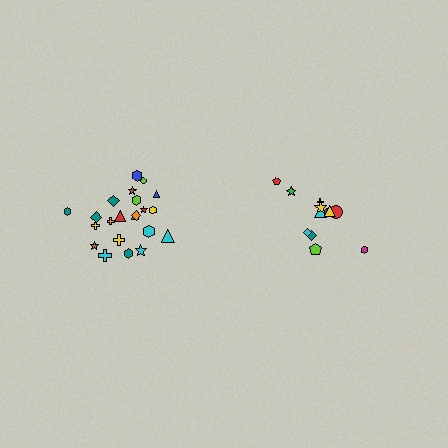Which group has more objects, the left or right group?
The left group.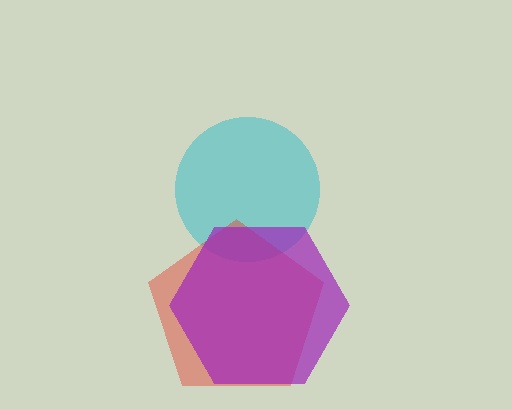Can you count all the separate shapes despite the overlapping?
Yes, there are 3 separate shapes.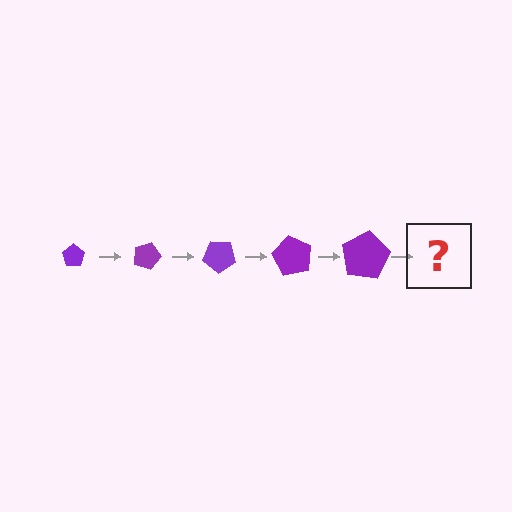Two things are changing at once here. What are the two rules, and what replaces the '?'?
The two rules are that the pentagon grows larger each step and it rotates 20 degrees each step. The '?' should be a pentagon, larger than the previous one and rotated 100 degrees from the start.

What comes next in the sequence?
The next element should be a pentagon, larger than the previous one and rotated 100 degrees from the start.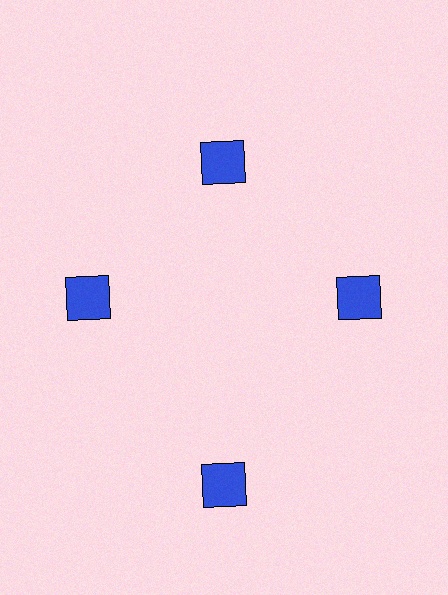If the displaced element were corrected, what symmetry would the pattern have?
It would have 4-fold rotational symmetry — the pattern would map onto itself every 90 degrees.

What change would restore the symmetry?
The symmetry would be restored by moving it inward, back onto the ring so that all 4 squares sit at equal angles and equal distance from the center.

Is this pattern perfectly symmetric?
No. The 4 blue squares are arranged in a ring, but one element near the 6 o'clock position is pushed outward from the center, breaking the 4-fold rotational symmetry.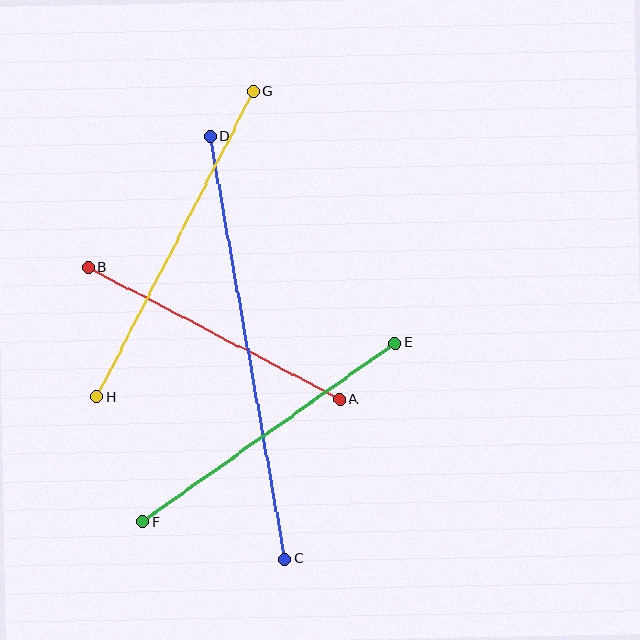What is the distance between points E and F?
The distance is approximately 309 pixels.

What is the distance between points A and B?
The distance is approximately 284 pixels.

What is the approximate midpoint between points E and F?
The midpoint is at approximately (269, 432) pixels.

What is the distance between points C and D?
The distance is approximately 429 pixels.